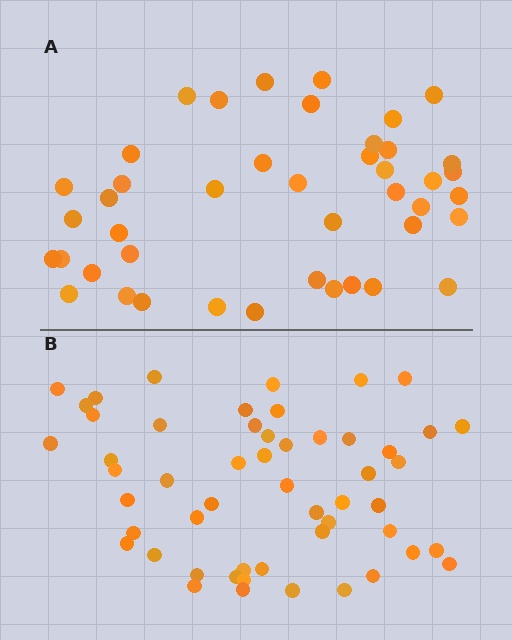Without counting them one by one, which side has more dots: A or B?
Region B (the bottom region) has more dots.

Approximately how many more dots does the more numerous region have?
Region B has roughly 10 or so more dots than region A.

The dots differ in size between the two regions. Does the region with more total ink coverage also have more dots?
No. Region A has more total ink coverage because its dots are larger, but region B actually contains more individual dots. Total area can be misleading — the number of items is what matters here.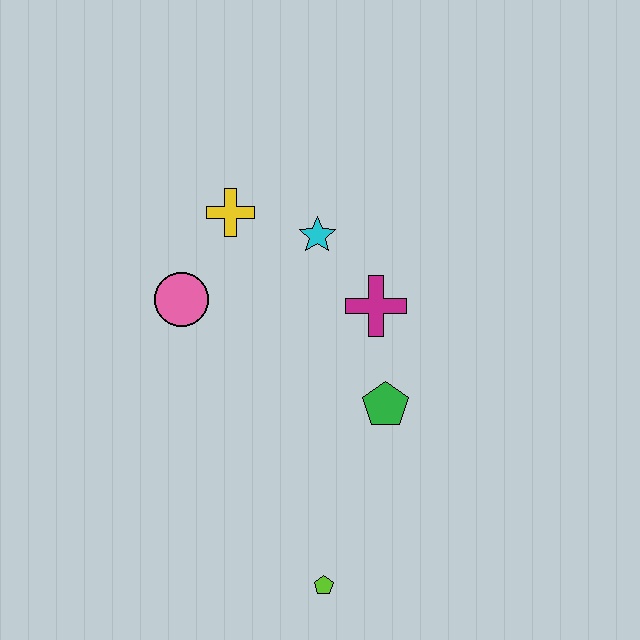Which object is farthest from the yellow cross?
The lime pentagon is farthest from the yellow cross.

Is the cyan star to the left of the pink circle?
No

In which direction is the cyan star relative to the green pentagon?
The cyan star is above the green pentagon.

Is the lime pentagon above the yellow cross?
No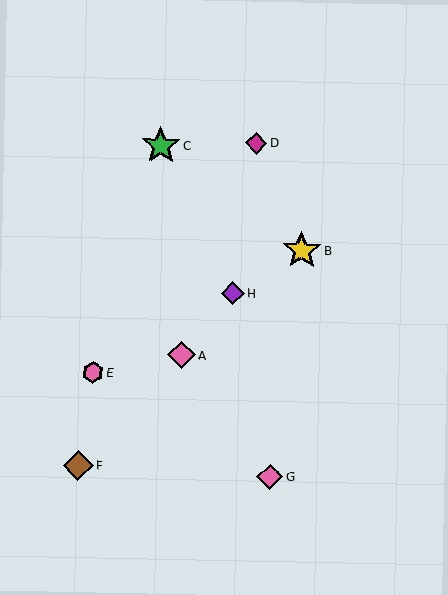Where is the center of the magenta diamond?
The center of the magenta diamond is at (256, 143).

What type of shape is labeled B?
Shape B is a yellow star.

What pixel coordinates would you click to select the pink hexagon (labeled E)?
Click at (93, 373) to select the pink hexagon E.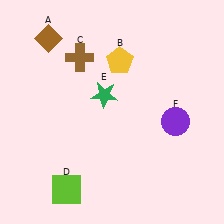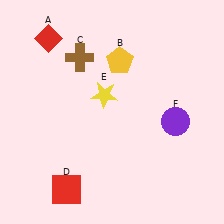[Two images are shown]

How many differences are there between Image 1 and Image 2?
There are 3 differences between the two images.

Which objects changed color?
A changed from brown to red. D changed from lime to red. E changed from green to yellow.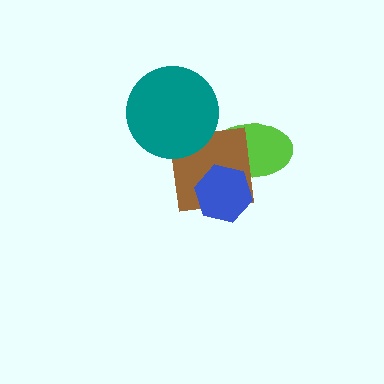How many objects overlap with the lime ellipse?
2 objects overlap with the lime ellipse.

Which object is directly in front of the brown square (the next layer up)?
The teal circle is directly in front of the brown square.